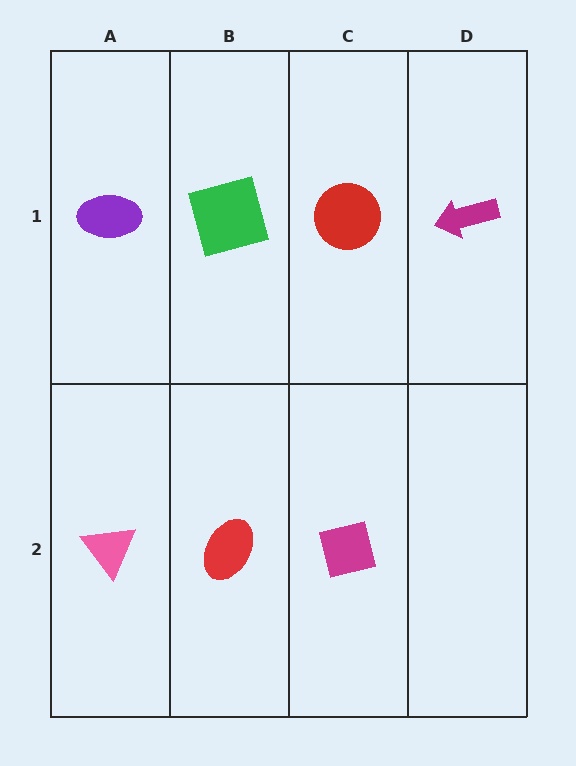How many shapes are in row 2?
3 shapes.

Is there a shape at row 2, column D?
No, that cell is empty.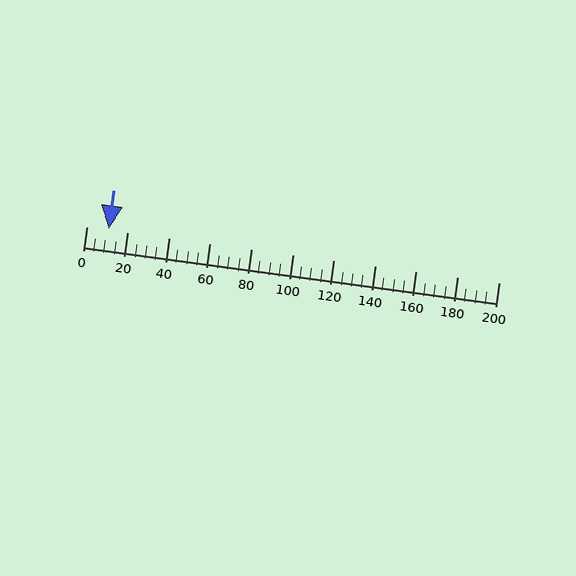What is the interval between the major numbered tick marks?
The major tick marks are spaced 20 units apart.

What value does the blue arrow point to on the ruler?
The blue arrow points to approximately 11.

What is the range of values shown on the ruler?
The ruler shows values from 0 to 200.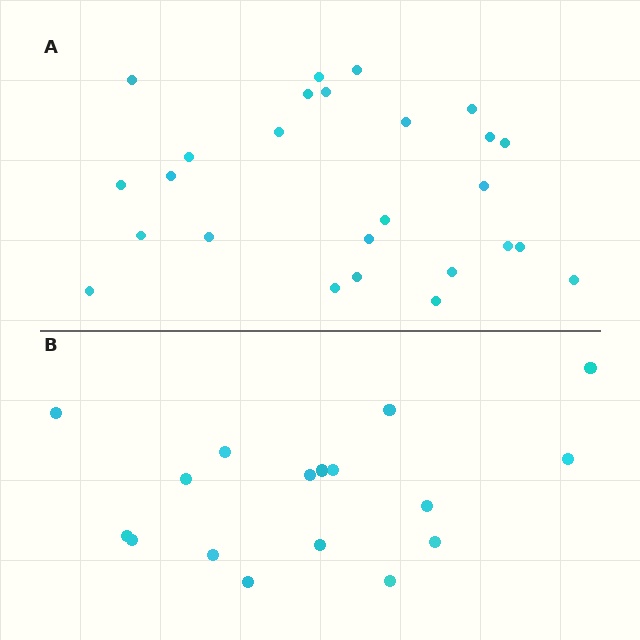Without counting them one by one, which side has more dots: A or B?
Region A (the top region) has more dots.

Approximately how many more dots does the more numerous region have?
Region A has roughly 8 or so more dots than region B.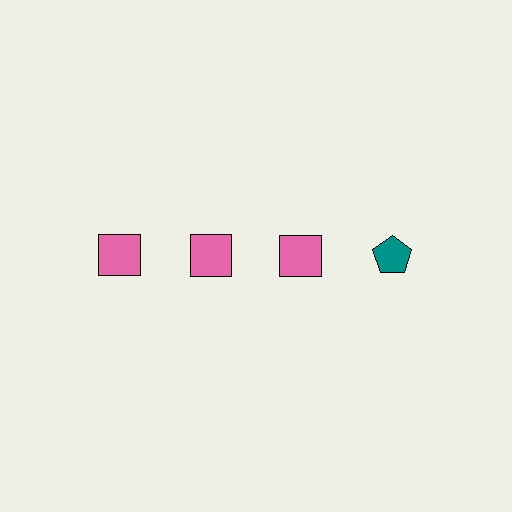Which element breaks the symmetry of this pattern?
The teal pentagon in the top row, second from right column breaks the symmetry. All other shapes are pink squares.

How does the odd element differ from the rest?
It differs in both color (teal instead of pink) and shape (pentagon instead of square).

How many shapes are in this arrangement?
There are 4 shapes arranged in a grid pattern.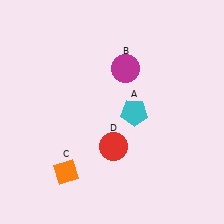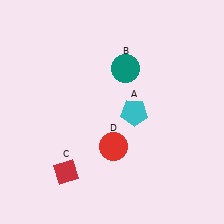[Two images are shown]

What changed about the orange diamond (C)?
In Image 1, C is orange. In Image 2, it changed to red.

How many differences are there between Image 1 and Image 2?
There are 2 differences between the two images.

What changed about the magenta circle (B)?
In Image 1, B is magenta. In Image 2, it changed to teal.